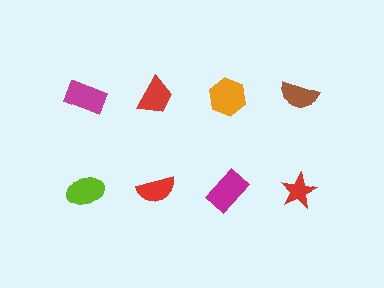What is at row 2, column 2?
A red semicircle.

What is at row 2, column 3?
A magenta rectangle.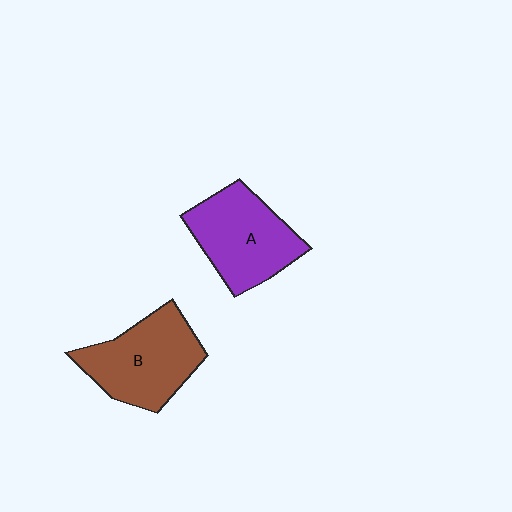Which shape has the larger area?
Shape B (brown).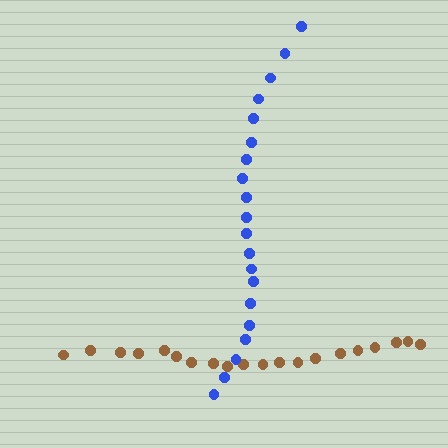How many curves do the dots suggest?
There are 2 distinct paths.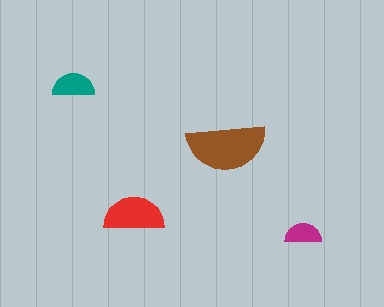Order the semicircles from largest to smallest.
the brown one, the red one, the teal one, the magenta one.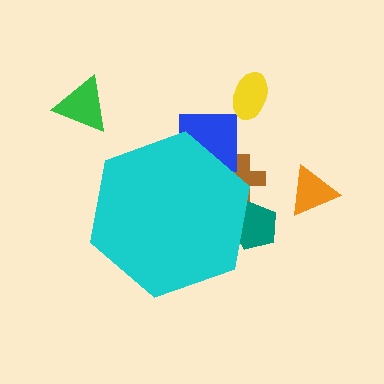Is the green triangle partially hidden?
No, the green triangle is fully visible.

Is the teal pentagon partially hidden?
Yes, the teal pentagon is partially hidden behind the cyan hexagon.